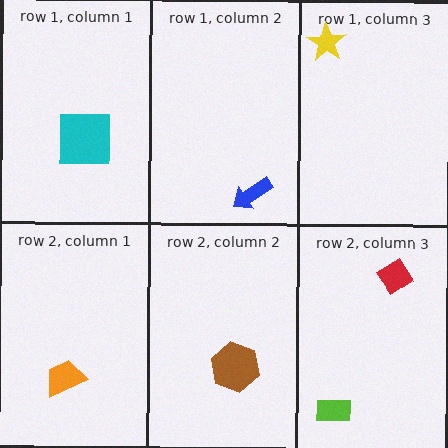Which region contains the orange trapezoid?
The row 2, column 1 region.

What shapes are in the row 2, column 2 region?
The brown hexagon.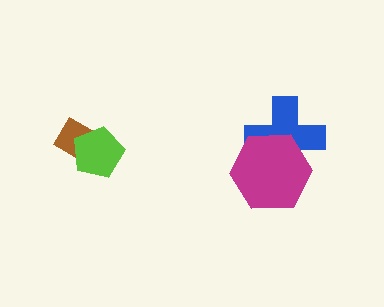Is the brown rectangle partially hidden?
Yes, it is partially covered by another shape.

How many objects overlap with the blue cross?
1 object overlaps with the blue cross.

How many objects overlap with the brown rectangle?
1 object overlaps with the brown rectangle.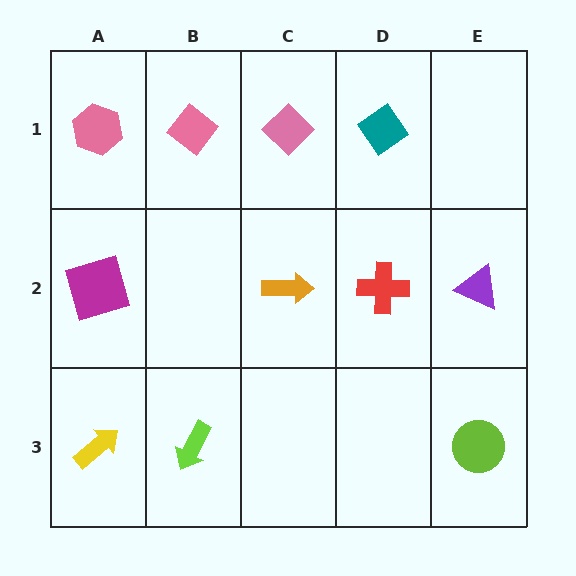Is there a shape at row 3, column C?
No, that cell is empty.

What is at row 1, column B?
A pink diamond.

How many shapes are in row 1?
4 shapes.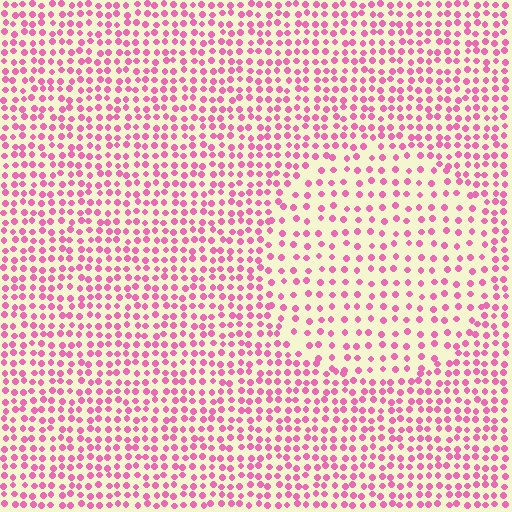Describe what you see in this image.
The image contains small pink elements arranged at two different densities. A circle-shaped region is visible where the elements are less densely packed than the surrounding area.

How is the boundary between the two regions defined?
The boundary is defined by a change in element density (approximately 1.8x ratio). All elements are the same color, size, and shape.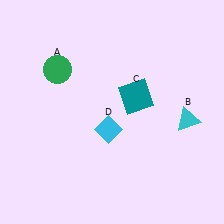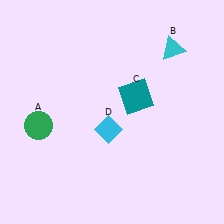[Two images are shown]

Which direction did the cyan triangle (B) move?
The cyan triangle (B) moved up.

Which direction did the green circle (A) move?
The green circle (A) moved down.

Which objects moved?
The objects that moved are: the green circle (A), the cyan triangle (B).